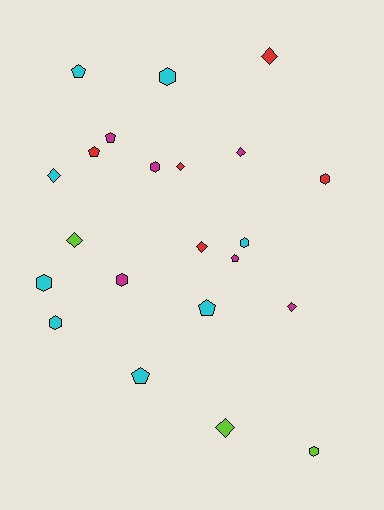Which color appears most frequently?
Cyan, with 8 objects.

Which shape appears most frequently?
Diamond, with 8 objects.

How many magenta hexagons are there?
There are 2 magenta hexagons.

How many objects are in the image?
There are 22 objects.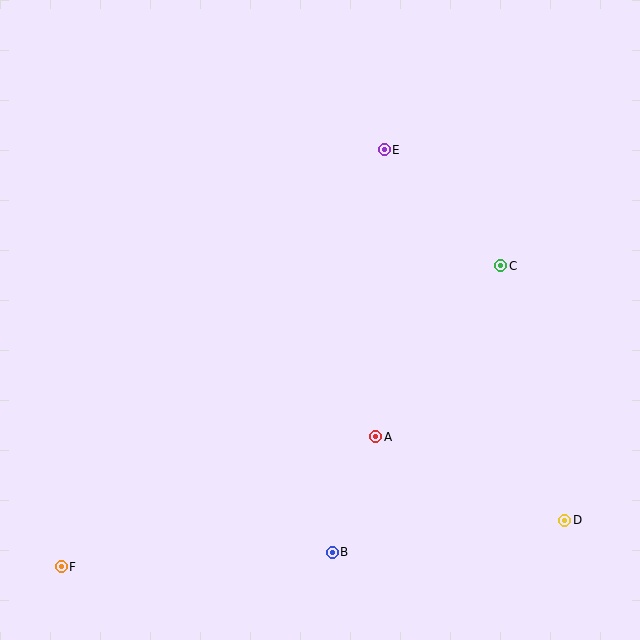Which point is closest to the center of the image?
Point A at (376, 437) is closest to the center.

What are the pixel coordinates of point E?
Point E is at (384, 150).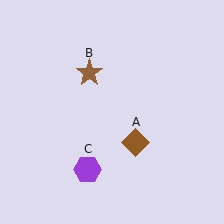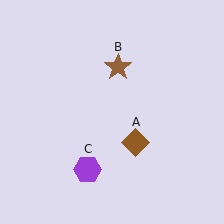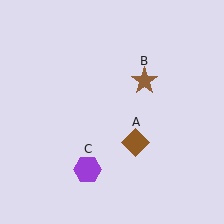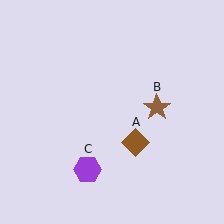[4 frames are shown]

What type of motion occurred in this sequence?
The brown star (object B) rotated clockwise around the center of the scene.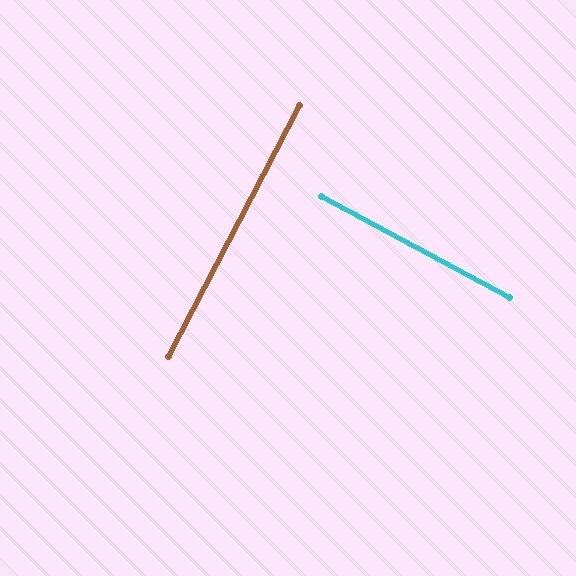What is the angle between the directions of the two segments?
Approximately 89 degrees.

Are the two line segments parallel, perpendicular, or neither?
Perpendicular — they meet at approximately 89°.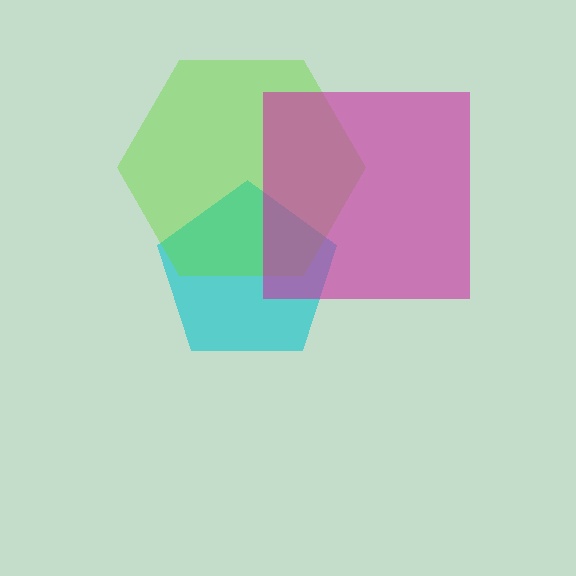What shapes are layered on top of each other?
The layered shapes are: a cyan pentagon, a lime hexagon, a magenta square.